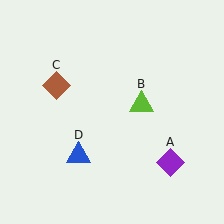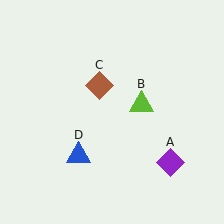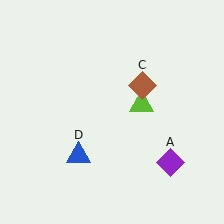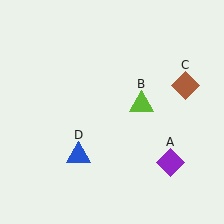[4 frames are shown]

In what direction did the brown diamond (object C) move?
The brown diamond (object C) moved right.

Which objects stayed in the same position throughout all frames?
Purple diamond (object A) and lime triangle (object B) and blue triangle (object D) remained stationary.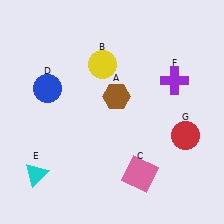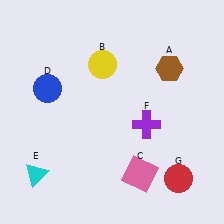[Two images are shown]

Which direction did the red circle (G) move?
The red circle (G) moved down.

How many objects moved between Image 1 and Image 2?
3 objects moved between the two images.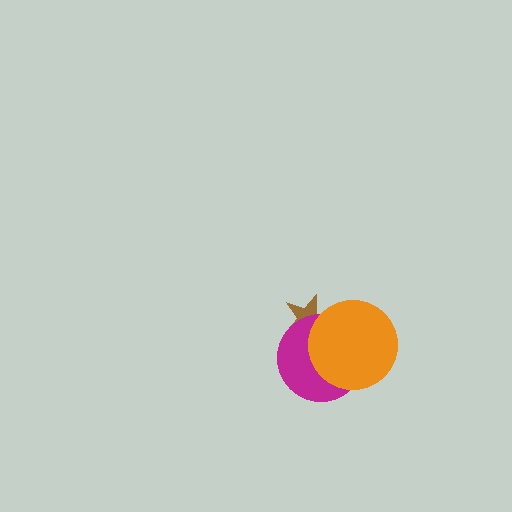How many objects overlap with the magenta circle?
2 objects overlap with the magenta circle.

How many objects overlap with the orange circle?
2 objects overlap with the orange circle.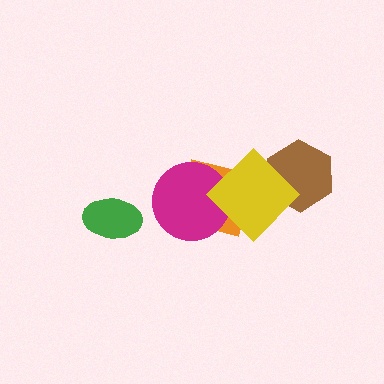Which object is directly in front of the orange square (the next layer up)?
The magenta circle is directly in front of the orange square.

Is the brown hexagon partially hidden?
Yes, it is partially covered by another shape.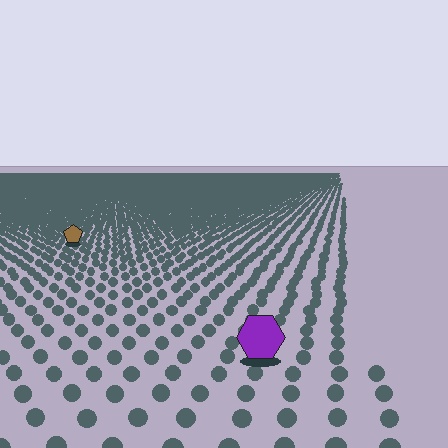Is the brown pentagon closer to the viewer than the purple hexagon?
No. The purple hexagon is closer — you can tell from the texture gradient: the ground texture is coarser near it.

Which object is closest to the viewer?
The purple hexagon is closest. The texture marks near it are larger and more spread out.